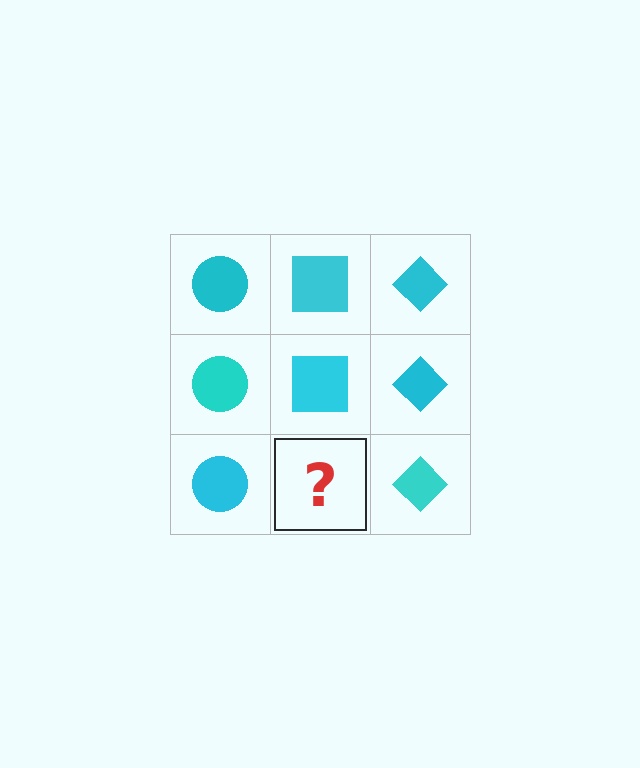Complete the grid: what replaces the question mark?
The question mark should be replaced with a cyan square.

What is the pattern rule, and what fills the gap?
The rule is that each column has a consistent shape. The gap should be filled with a cyan square.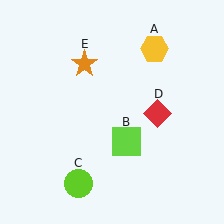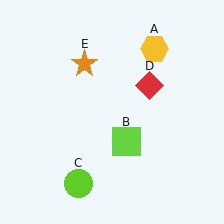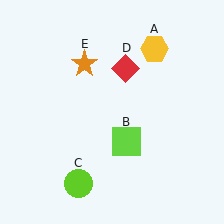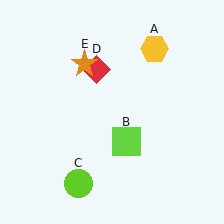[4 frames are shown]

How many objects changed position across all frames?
1 object changed position: red diamond (object D).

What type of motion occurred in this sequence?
The red diamond (object D) rotated counterclockwise around the center of the scene.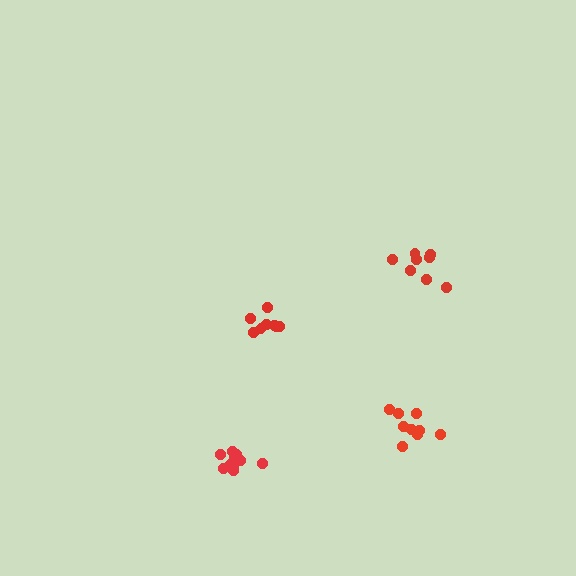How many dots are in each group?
Group 1: 8 dots, Group 2: 8 dots, Group 3: 9 dots, Group 4: 11 dots (36 total).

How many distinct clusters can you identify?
There are 4 distinct clusters.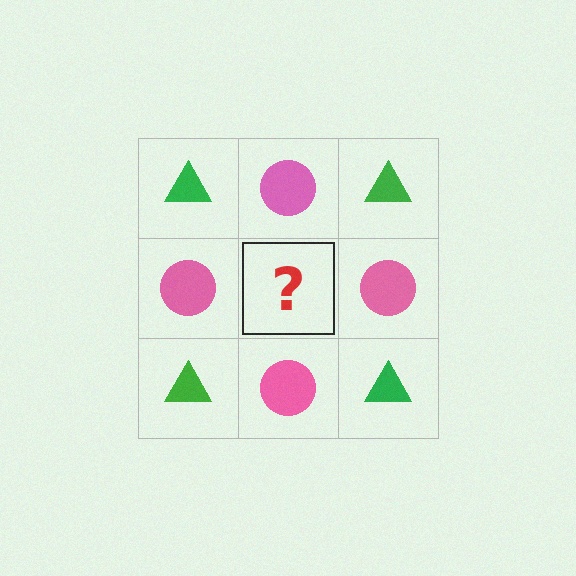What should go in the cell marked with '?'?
The missing cell should contain a green triangle.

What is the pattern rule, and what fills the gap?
The rule is that it alternates green triangle and pink circle in a checkerboard pattern. The gap should be filled with a green triangle.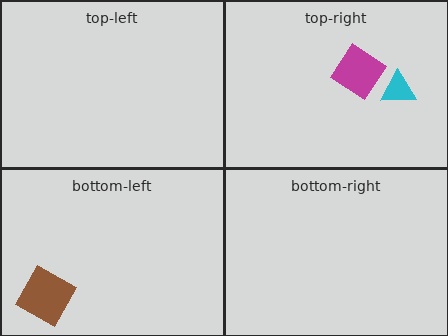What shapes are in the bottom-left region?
The brown square.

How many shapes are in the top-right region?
2.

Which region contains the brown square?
The bottom-left region.